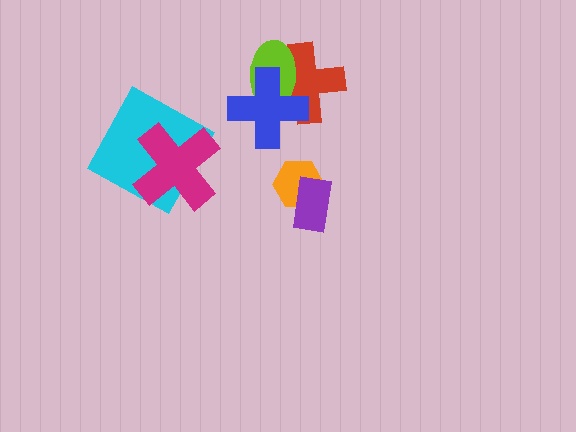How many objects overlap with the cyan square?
1 object overlaps with the cyan square.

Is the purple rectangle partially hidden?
No, no other shape covers it.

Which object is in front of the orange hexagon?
The purple rectangle is in front of the orange hexagon.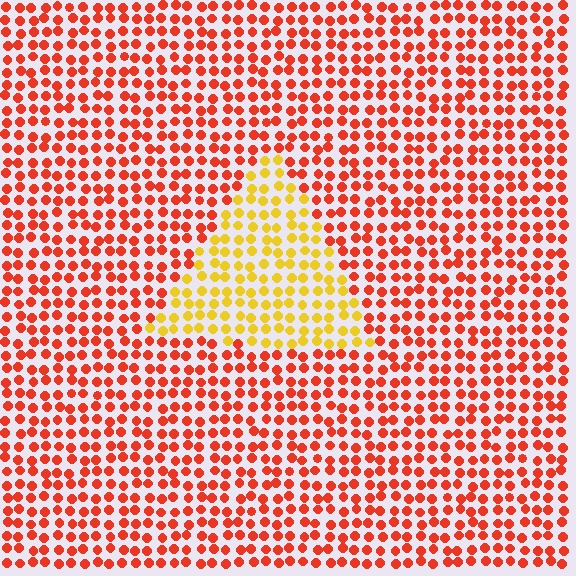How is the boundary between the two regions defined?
The boundary is defined purely by a slight shift in hue (about 45 degrees). Spacing, size, and orientation are identical on both sides.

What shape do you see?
I see a triangle.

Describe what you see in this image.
The image is filled with small red elements in a uniform arrangement. A triangle-shaped region is visible where the elements are tinted to a slightly different hue, forming a subtle color boundary.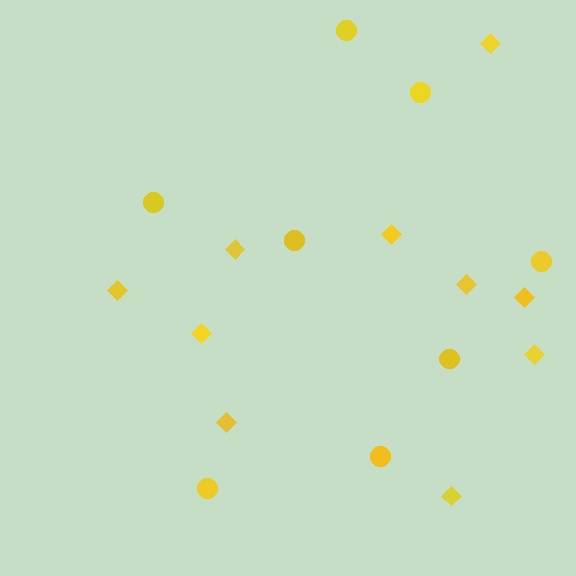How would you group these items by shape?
There are 2 groups: one group of diamonds (10) and one group of circles (8).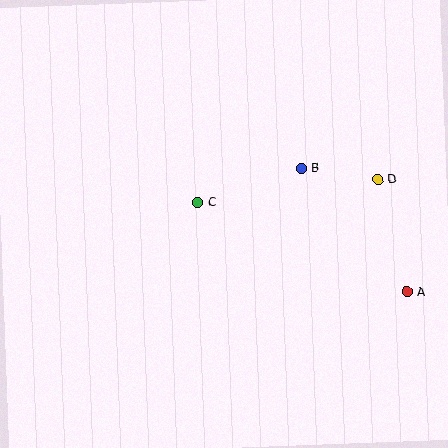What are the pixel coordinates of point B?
Point B is at (301, 168).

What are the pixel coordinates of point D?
Point D is at (377, 179).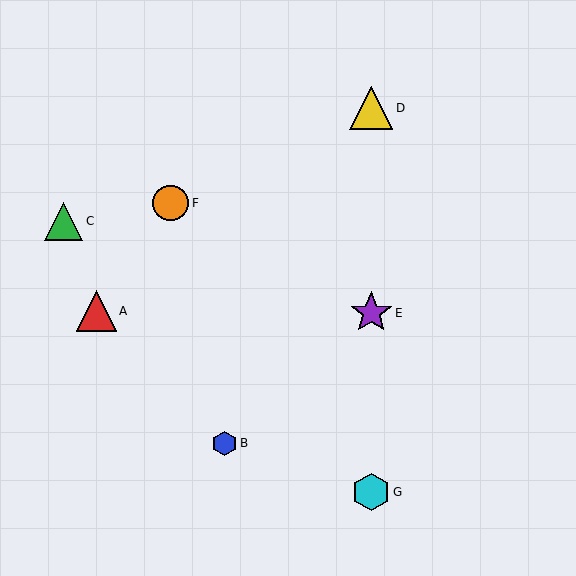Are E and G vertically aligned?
Yes, both are at x≈371.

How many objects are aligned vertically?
3 objects (D, E, G) are aligned vertically.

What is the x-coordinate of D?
Object D is at x≈371.